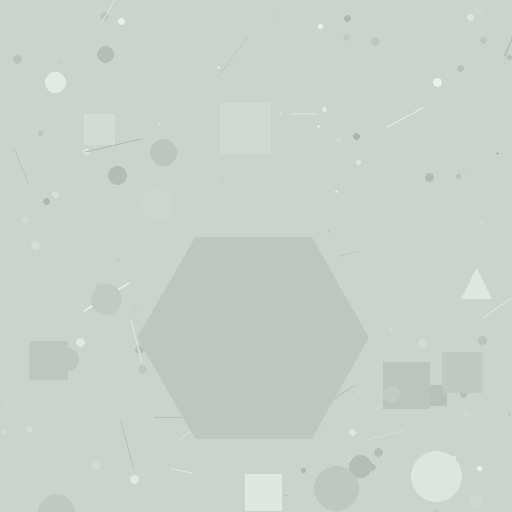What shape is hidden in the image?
A hexagon is hidden in the image.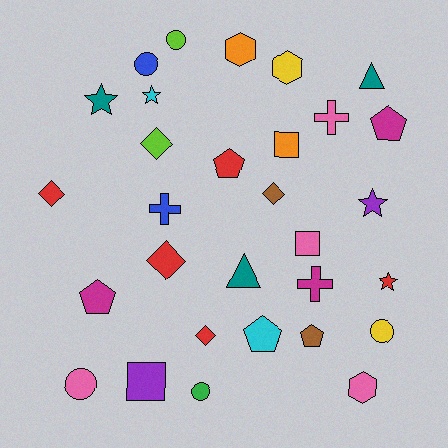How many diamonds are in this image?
There are 5 diamonds.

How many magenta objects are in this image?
There are 3 magenta objects.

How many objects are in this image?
There are 30 objects.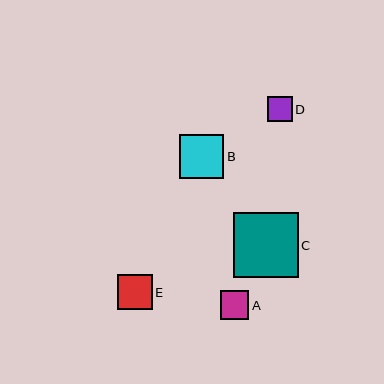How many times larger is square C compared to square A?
Square C is approximately 2.3 times the size of square A.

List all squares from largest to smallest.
From largest to smallest: C, B, E, A, D.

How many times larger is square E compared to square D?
Square E is approximately 1.4 times the size of square D.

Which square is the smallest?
Square D is the smallest with a size of approximately 25 pixels.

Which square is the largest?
Square C is the largest with a size of approximately 65 pixels.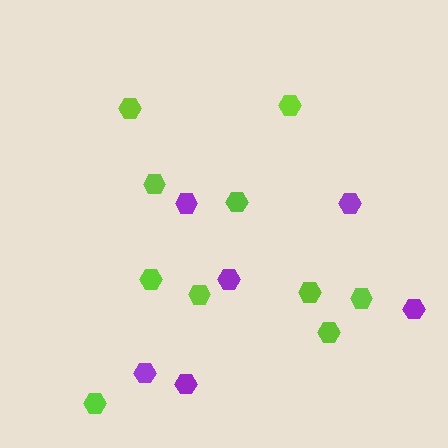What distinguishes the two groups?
There are 2 groups: one group of lime hexagons (10) and one group of purple hexagons (6).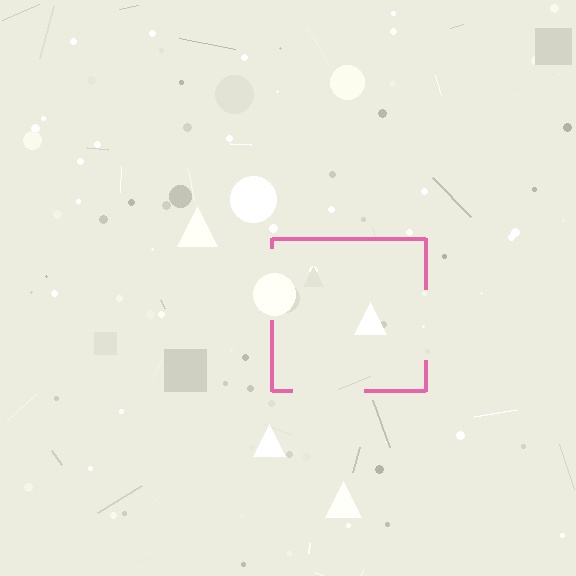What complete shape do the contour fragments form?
The contour fragments form a square.